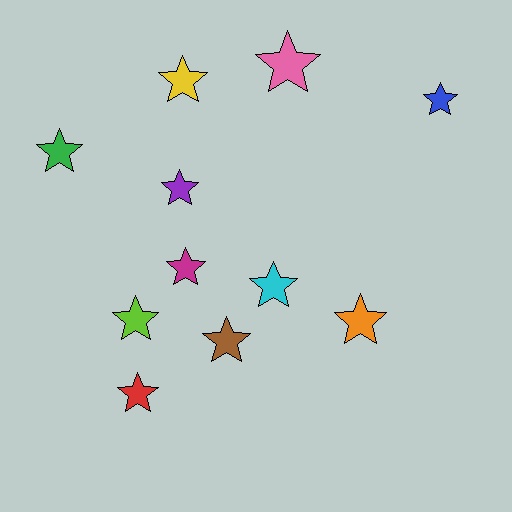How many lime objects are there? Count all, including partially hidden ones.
There is 1 lime object.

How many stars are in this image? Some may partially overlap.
There are 11 stars.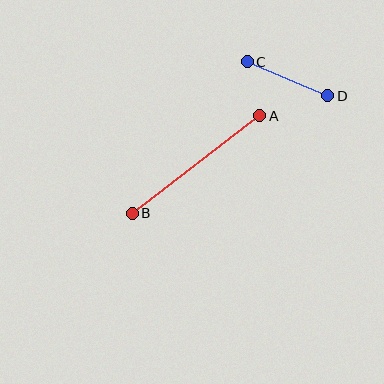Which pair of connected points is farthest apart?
Points A and B are farthest apart.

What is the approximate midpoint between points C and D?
The midpoint is at approximately (288, 79) pixels.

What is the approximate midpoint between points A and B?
The midpoint is at approximately (196, 164) pixels.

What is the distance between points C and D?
The distance is approximately 87 pixels.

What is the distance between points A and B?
The distance is approximately 160 pixels.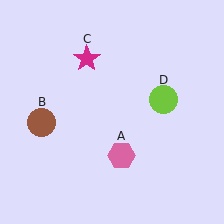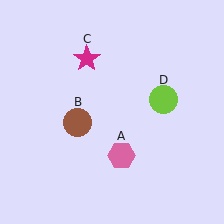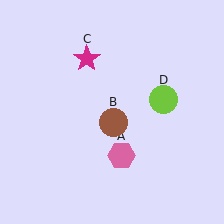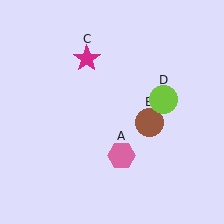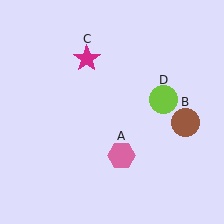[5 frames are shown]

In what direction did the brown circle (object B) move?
The brown circle (object B) moved right.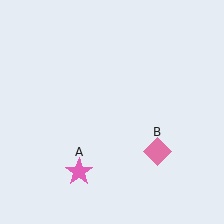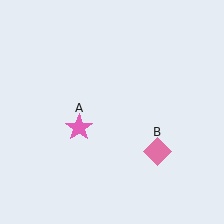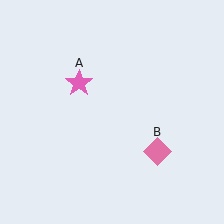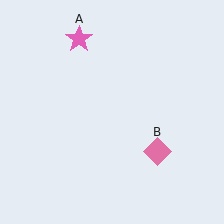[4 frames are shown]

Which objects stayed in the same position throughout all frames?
Pink diamond (object B) remained stationary.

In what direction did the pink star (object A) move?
The pink star (object A) moved up.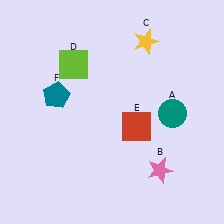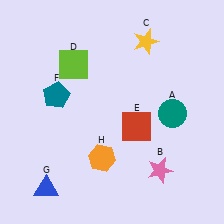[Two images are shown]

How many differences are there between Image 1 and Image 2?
There are 2 differences between the two images.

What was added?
A blue triangle (G), an orange hexagon (H) were added in Image 2.